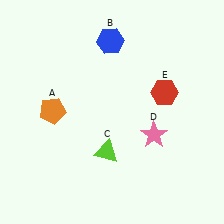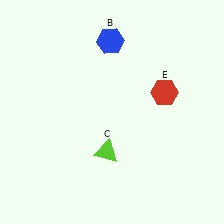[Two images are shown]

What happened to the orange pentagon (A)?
The orange pentagon (A) was removed in Image 2. It was in the top-left area of Image 1.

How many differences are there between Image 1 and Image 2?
There are 2 differences between the two images.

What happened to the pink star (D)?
The pink star (D) was removed in Image 2. It was in the bottom-right area of Image 1.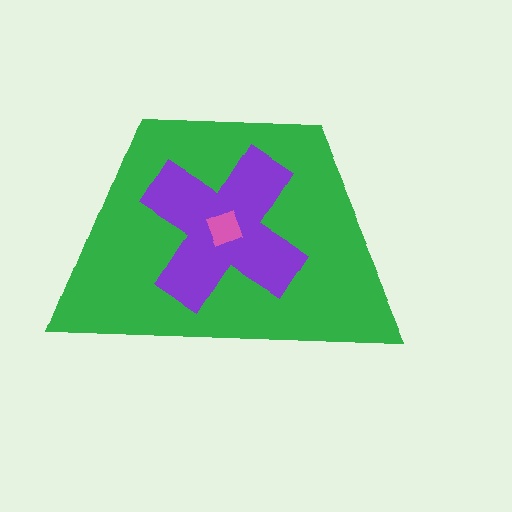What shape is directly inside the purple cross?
The pink diamond.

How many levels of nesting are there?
3.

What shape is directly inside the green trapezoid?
The purple cross.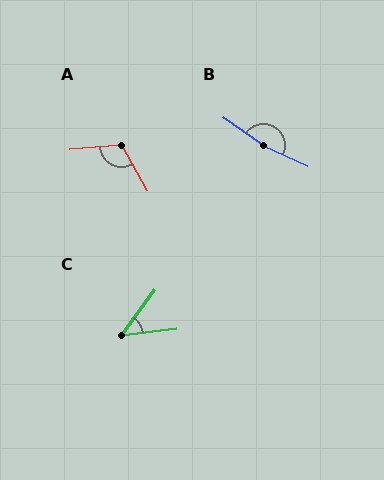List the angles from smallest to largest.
C (48°), A (115°), B (169°).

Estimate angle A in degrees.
Approximately 115 degrees.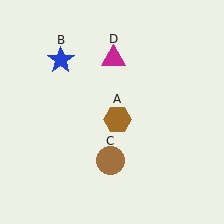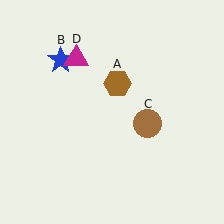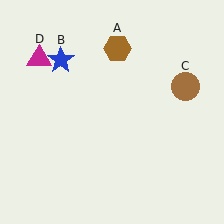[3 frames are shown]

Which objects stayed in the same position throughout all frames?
Blue star (object B) remained stationary.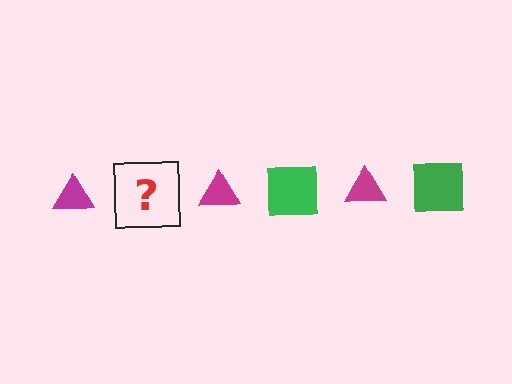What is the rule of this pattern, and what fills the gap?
The rule is that the pattern alternates between magenta triangle and green square. The gap should be filled with a green square.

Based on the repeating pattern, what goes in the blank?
The blank should be a green square.